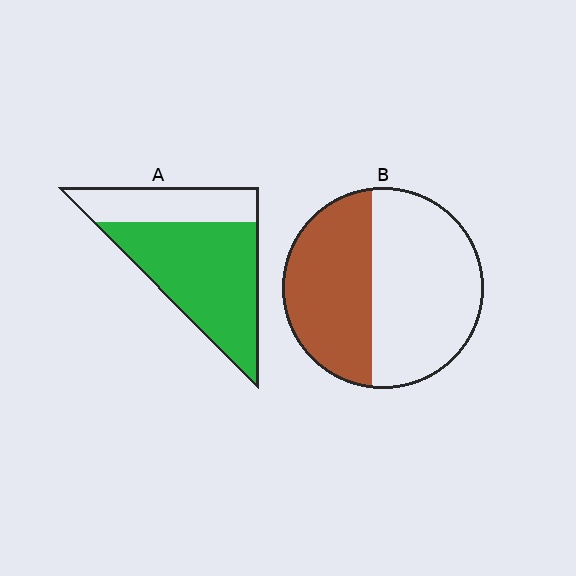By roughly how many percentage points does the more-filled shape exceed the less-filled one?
By roughly 25 percentage points (A over B).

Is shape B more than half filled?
No.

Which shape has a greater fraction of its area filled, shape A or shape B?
Shape A.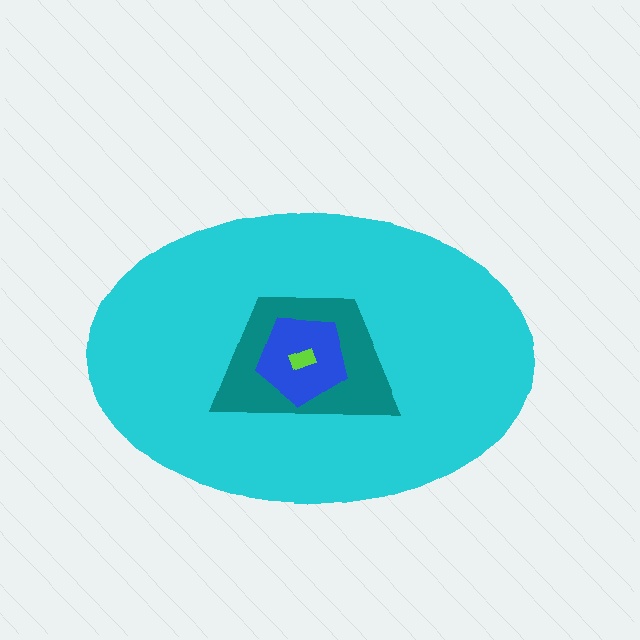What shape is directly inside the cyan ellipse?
The teal trapezoid.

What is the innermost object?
The lime rectangle.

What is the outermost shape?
The cyan ellipse.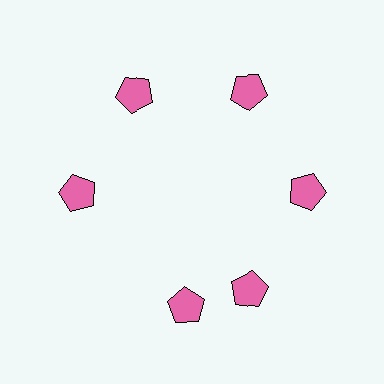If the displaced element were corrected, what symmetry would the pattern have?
It would have 6-fold rotational symmetry — the pattern would map onto itself every 60 degrees.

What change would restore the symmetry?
The symmetry would be restored by rotating it back into even spacing with its neighbors so that all 6 pentagons sit at equal angles and equal distance from the center.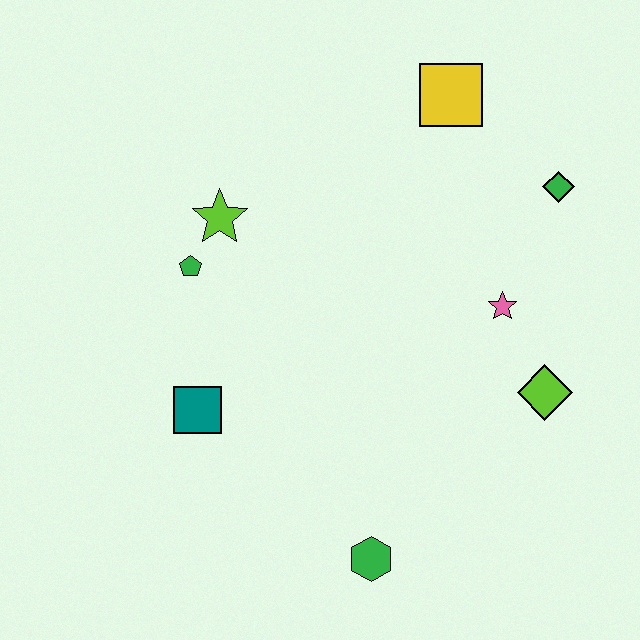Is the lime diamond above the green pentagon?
No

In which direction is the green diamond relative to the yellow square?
The green diamond is to the right of the yellow square.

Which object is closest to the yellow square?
The green diamond is closest to the yellow square.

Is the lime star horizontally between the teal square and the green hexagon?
Yes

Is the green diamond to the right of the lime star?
Yes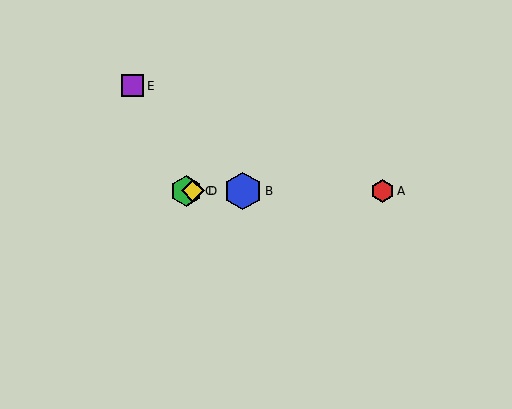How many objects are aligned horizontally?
4 objects (A, B, C, D) are aligned horizontally.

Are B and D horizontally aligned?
Yes, both are at y≈191.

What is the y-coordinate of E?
Object E is at y≈86.